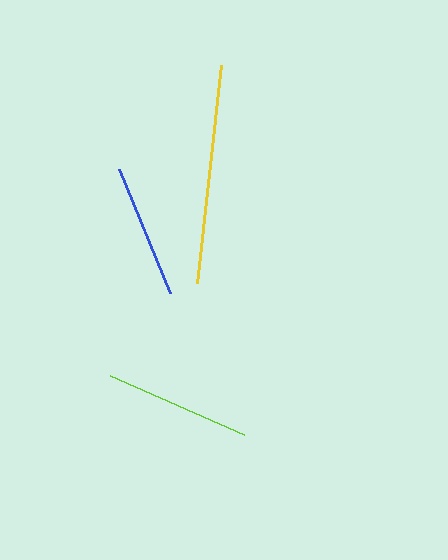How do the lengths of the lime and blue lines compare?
The lime and blue lines are approximately the same length.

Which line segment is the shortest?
The blue line is the shortest at approximately 134 pixels.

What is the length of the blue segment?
The blue segment is approximately 134 pixels long.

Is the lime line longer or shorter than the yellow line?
The yellow line is longer than the lime line.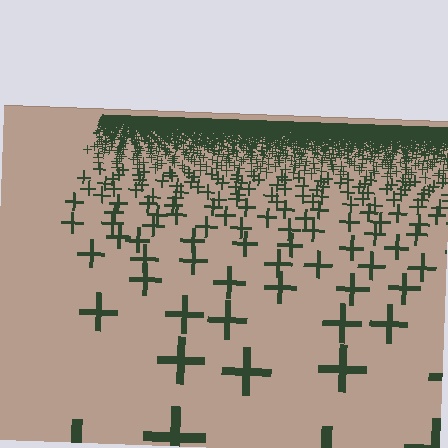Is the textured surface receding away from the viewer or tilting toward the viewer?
The surface is receding away from the viewer. Texture elements get smaller and denser toward the top.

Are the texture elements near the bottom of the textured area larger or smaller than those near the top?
Larger. Near the bottom, elements are closer to the viewer and appear at a bigger on-screen size.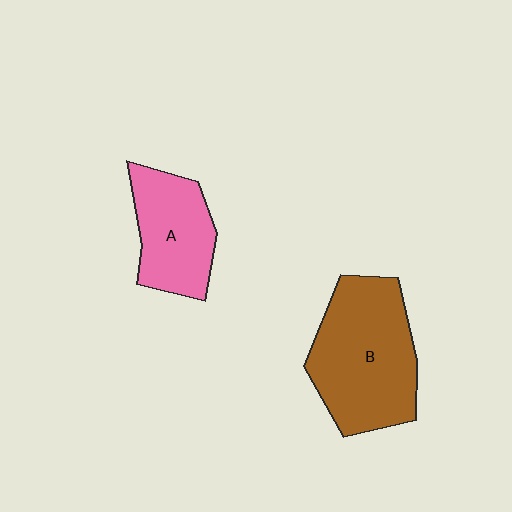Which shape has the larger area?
Shape B (brown).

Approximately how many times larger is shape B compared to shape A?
Approximately 1.6 times.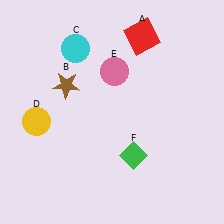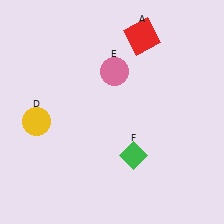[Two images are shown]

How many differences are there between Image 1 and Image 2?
There are 2 differences between the two images.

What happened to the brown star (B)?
The brown star (B) was removed in Image 2. It was in the top-left area of Image 1.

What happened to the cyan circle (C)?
The cyan circle (C) was removed in Image 2. It was in the top-left area of Image 1.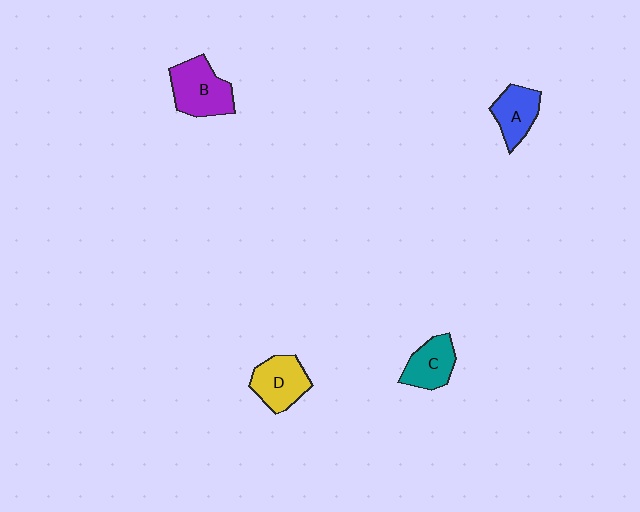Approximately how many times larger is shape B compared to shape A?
Approximately 1.4 times.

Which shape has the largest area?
Shape B (purple).